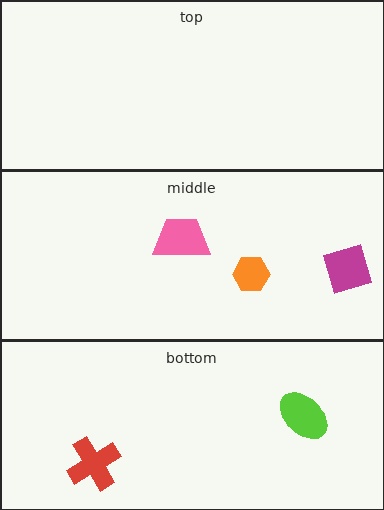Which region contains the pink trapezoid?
The middle region.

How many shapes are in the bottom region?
2.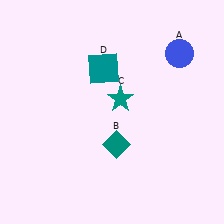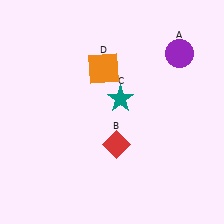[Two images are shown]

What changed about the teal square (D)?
In Image 1, D is teal. In Image 2, it changed to orange.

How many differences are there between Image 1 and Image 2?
There are 3 differences between the two images.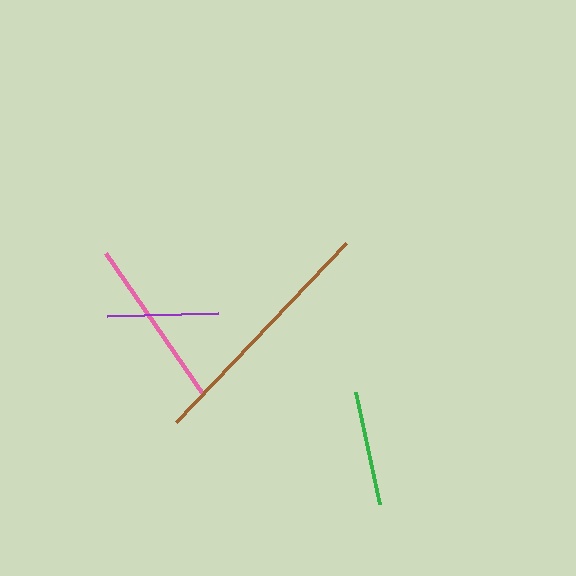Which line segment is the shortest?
The purple line is the shortest at approximately 112 pixels.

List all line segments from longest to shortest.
From longest to shortest: brown, pink, green, purple.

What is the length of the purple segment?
The purple segment is approximately 112 pixels long.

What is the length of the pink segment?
The pink segment is approximately 173 pixels long.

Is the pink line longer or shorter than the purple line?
The pink line is longer than the purple line.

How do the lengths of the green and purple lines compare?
The green and purple lines are approximately the same length.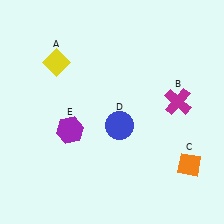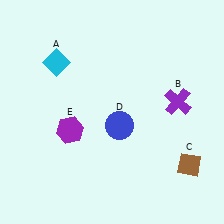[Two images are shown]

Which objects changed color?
A changed from yellow to cyan. B changed from magenta to purple. C changed from orange to brown.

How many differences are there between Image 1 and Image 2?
There are 3 differences between the two images.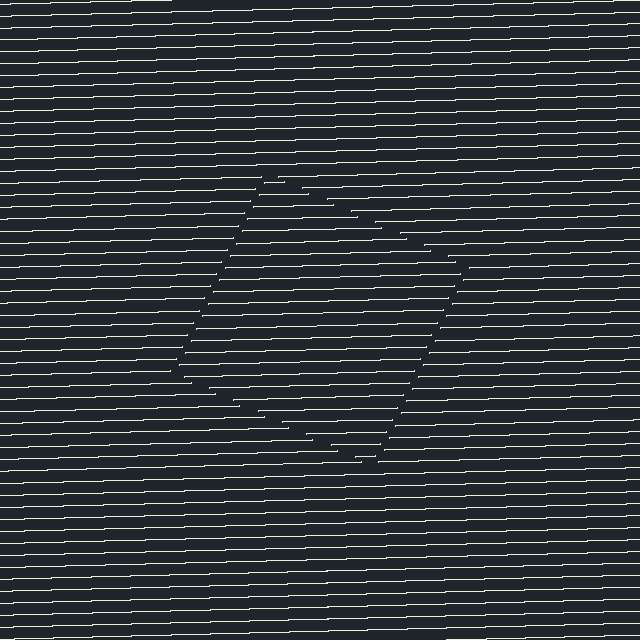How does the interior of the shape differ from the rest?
The interior of the shape contains the same grating, shifted by half a period — the contour is defined by the phase discontinuity where line-ends from the inner and outer gratings abut.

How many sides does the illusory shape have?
4 sides — the line-ends trace a square.